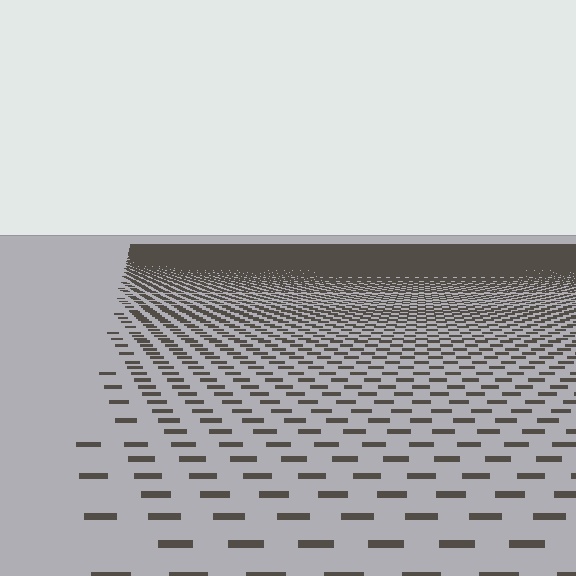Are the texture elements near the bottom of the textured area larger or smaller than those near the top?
Larger. Near the bottom, elements are closer to the viewer and appear at a bigger on-screen size.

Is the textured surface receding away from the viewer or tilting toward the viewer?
The surface is receding away from the viewer. Texture elements get smaller and denser toward the top.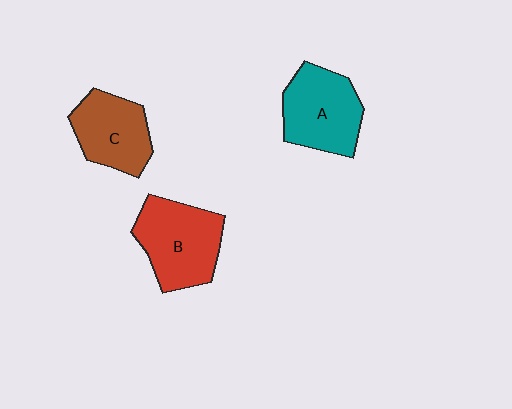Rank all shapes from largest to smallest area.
From largest to smallest: B (red), A (teal), C (brown).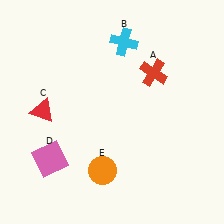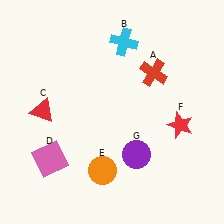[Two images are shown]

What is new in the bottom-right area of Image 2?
A purple circle (G) was added in the bottom-right area of Image 2.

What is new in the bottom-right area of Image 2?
A red star (F) was added in the bottom-right area of Image 2.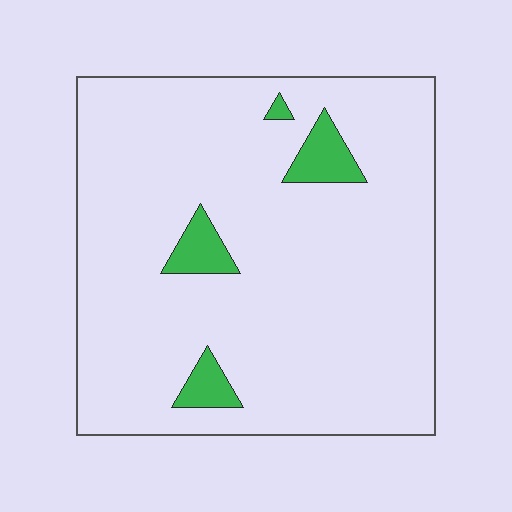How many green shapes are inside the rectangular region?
4.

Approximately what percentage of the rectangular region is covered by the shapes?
Approximately 5%.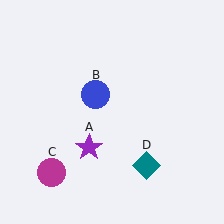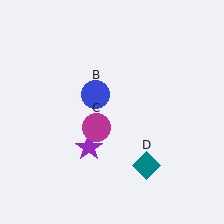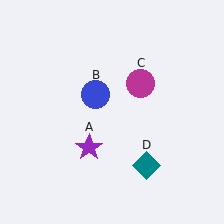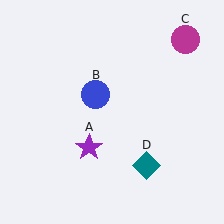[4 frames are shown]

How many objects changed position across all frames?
1 object changed position: magenta circle (object C).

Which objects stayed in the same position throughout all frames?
Purple star (object A) and blue circle (object B) and teal diamond (object D) remained stationary.